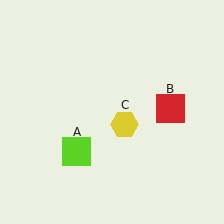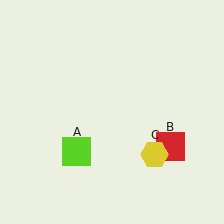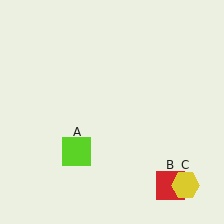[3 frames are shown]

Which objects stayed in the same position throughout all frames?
Lime square (object A) remained stationary.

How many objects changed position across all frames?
2 objects changed position: red square (object B), yellow hexagon (object C).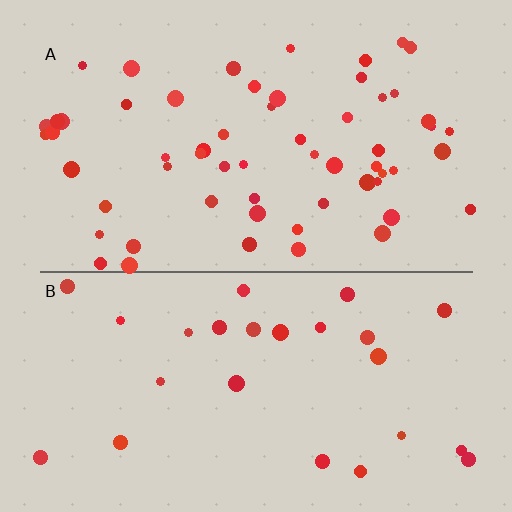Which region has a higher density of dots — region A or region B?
A (the top).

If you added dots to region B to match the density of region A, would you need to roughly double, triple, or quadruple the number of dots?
Approximately double.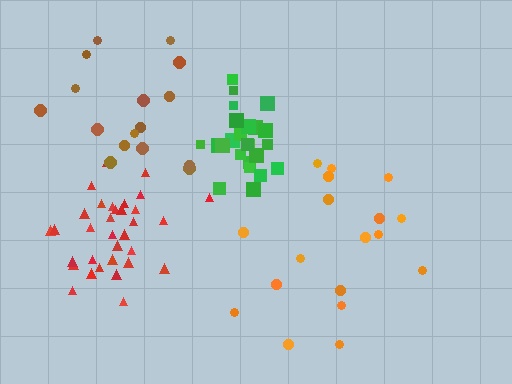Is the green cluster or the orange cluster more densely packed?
Green.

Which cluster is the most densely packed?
Green.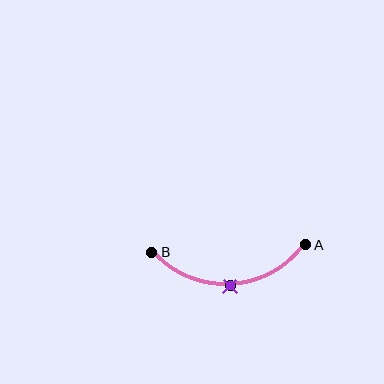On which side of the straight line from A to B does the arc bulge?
The arc bulges below the straight line connecting A and B.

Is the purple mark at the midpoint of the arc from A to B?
Yes. The purple mark lies on the arc at equal arc-length from both A and B — it is the arc midpoint.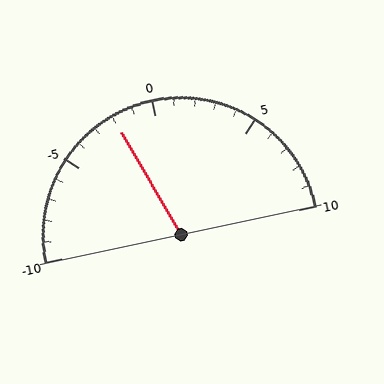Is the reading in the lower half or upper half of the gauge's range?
The reading is in the lower half of the range (-10 to 10).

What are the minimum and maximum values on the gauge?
The gauge ranges from -10 to 10.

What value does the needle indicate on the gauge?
The needle indicates approximately -2.